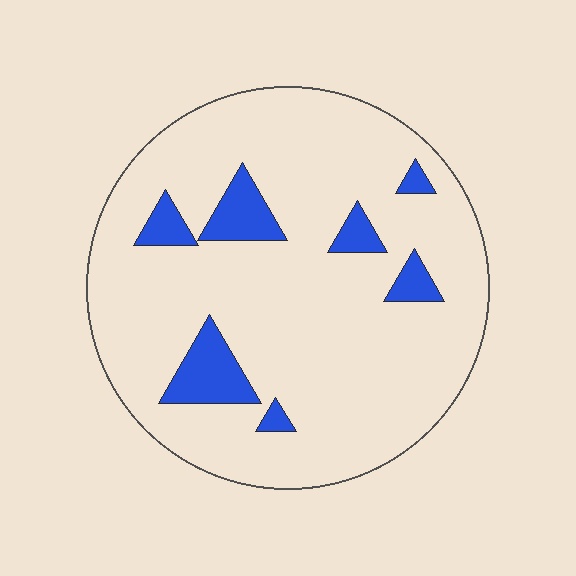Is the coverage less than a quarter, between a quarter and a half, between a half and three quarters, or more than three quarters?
Less than a quarter.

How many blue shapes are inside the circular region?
7.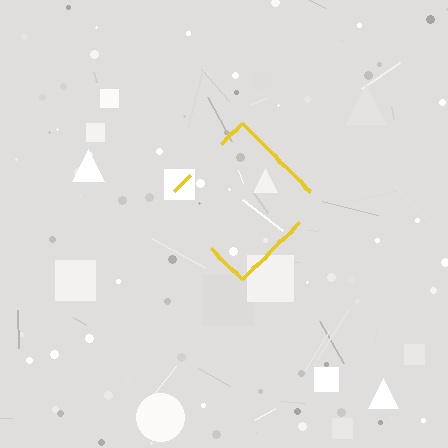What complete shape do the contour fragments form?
The contour fragments form a diamond.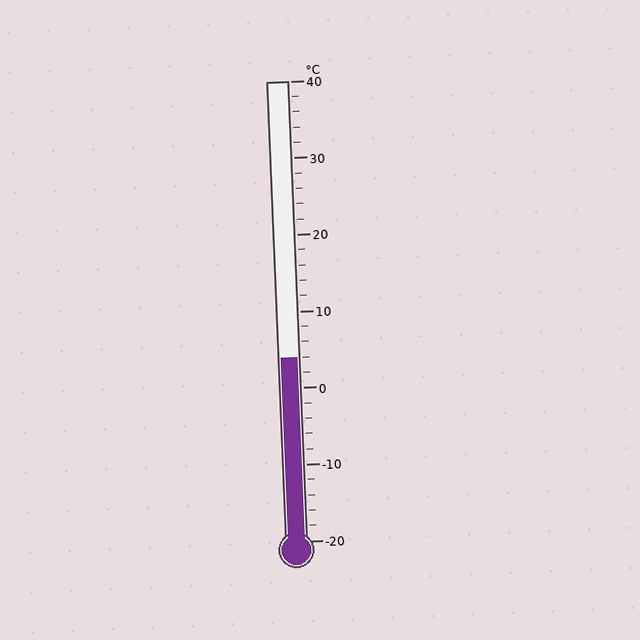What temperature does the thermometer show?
The thermometer shows approximately 4°C.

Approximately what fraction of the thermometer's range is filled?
The thermometer is filled to approximately 40% of its range.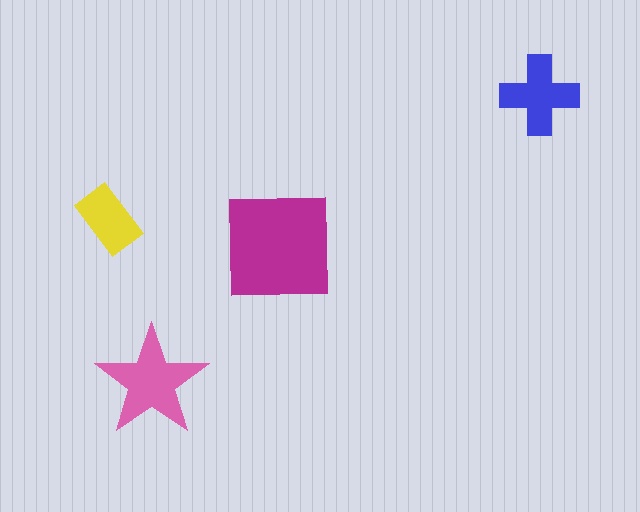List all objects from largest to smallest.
The magenta square, the pink star, the blue cross, the yellow rectangle.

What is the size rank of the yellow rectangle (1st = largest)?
4th.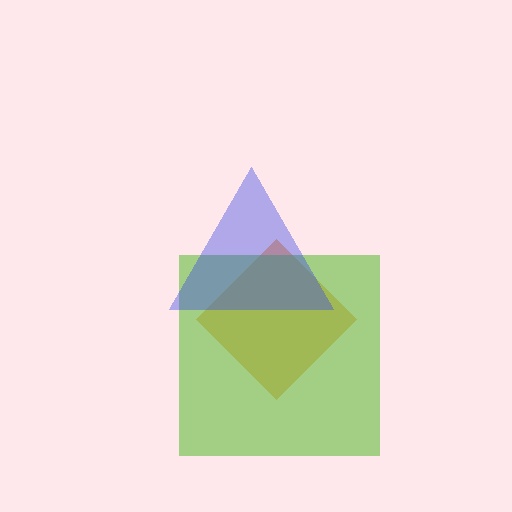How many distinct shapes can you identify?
There are 3 distinct shapes: an orange diamond, a lime square, a blue triangle.